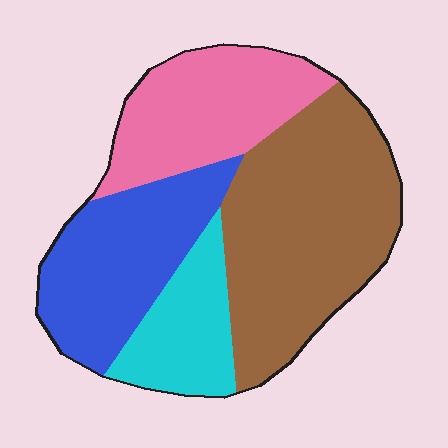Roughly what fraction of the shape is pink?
Pink takes up about one fifth (1/5) of the shape.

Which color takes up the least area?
Cyan, at roughly 15%.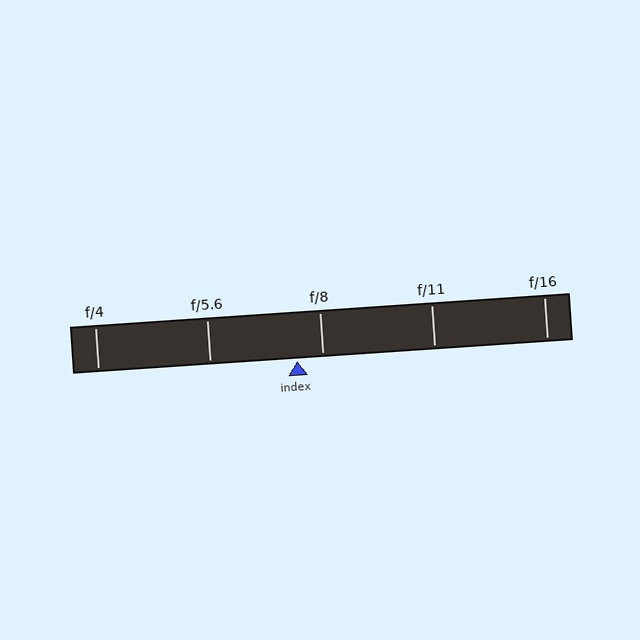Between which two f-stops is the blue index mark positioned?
The index mark is between f/5.6 and f/8.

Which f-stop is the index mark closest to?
The index mark is closest to f/8.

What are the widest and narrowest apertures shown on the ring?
The widest aperture shown is f/4 and the narrowest is f/16.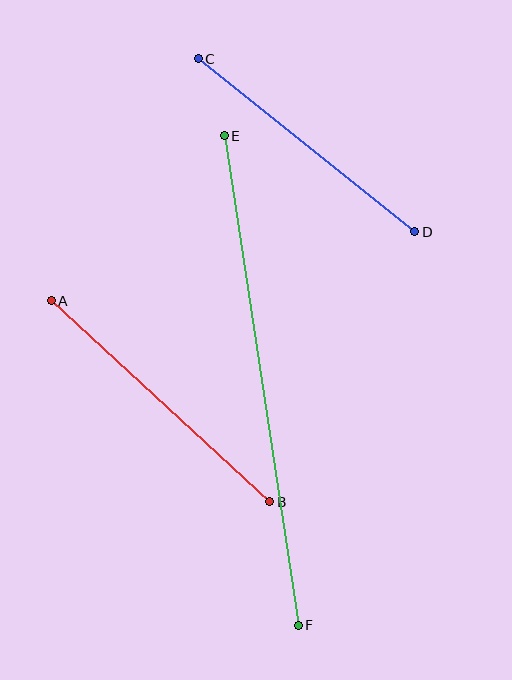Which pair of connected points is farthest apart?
Points E and F are farthest apart.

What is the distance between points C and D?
The distance is approximately 277 pixels.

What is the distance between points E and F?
The distance is approximately 495 pixels.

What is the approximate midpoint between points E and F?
The midpoint is at approximately (261, 381) pixels.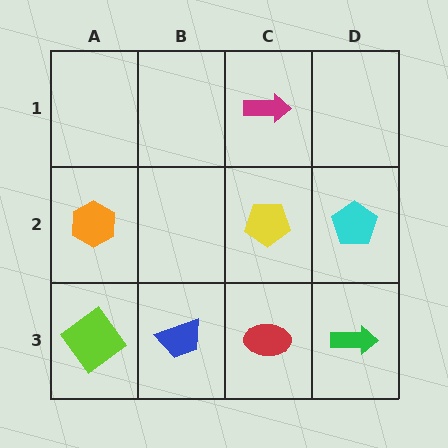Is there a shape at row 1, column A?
No, that cell is empty.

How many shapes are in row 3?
4 shapes.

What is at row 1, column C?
A magenta arrow.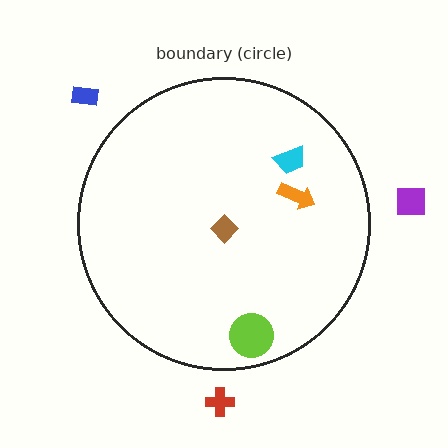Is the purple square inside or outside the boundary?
Outside.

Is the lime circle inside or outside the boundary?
Inside.